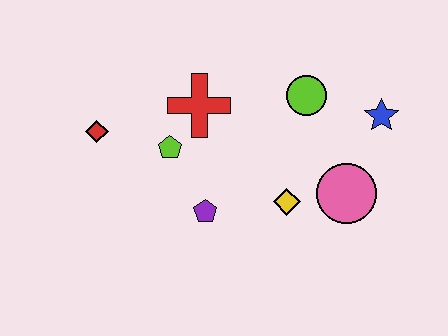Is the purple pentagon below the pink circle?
Yes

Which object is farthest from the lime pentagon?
The blue star is farthest from the lime pentagon.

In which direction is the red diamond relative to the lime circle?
The red diamond is to the left of the lime circle.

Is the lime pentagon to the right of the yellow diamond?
No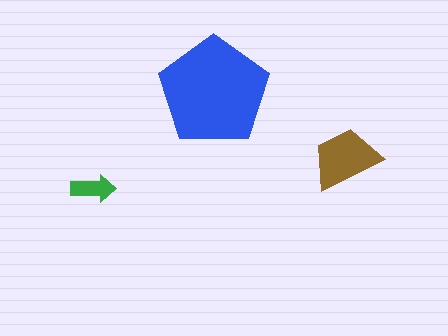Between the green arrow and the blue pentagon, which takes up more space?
The blue pentagon.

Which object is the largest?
The blue pentagon.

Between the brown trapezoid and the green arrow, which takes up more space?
The brown trapezoid.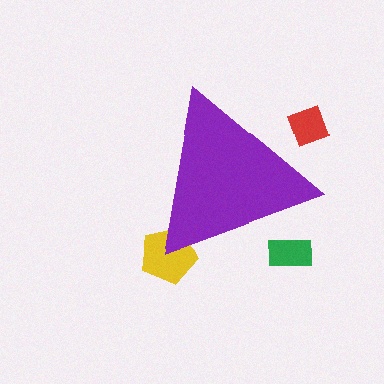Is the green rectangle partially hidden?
Yes, the green rectangle is partially hidden behind the purple triangle.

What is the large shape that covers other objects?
A purple triangle.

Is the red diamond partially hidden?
Yes, the red diamond is partially hidden behind the purple triangle.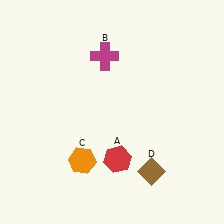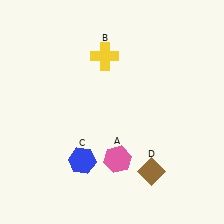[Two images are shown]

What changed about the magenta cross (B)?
In Image 1, B is magenta. In Image 2, it changed to yellow.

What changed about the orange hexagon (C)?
In Image 1, C is orange. In Image 2, it changed to blue.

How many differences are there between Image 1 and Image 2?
There are 3 differences between the two images.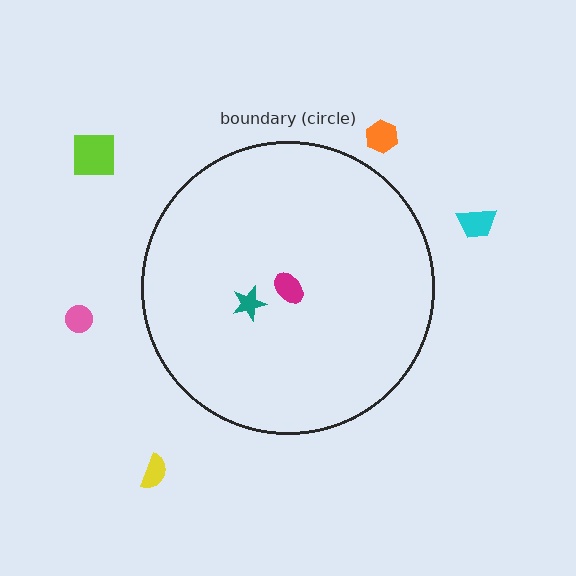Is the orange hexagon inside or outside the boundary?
Outside.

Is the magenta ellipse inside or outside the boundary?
Inside.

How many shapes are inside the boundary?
2 inside, 5 outside.